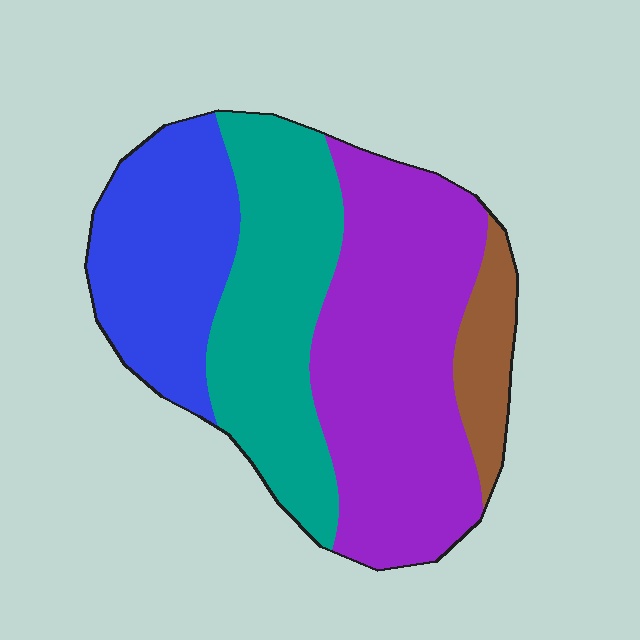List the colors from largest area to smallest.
From largest to smallest: purple, teal, blue, brown.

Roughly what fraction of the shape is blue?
Blue takes up about one quarter (1/4) of the shape.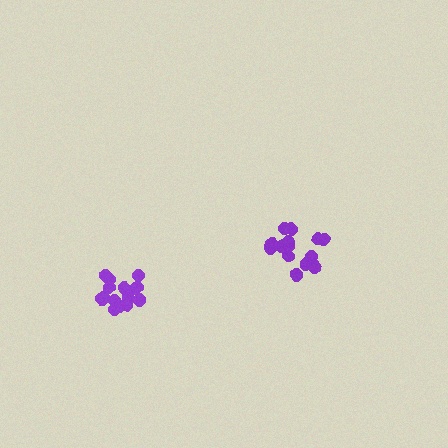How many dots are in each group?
Group 1: 17 dots, Group 2: 16 dots (33 total).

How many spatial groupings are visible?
There are 2 spatial groupings.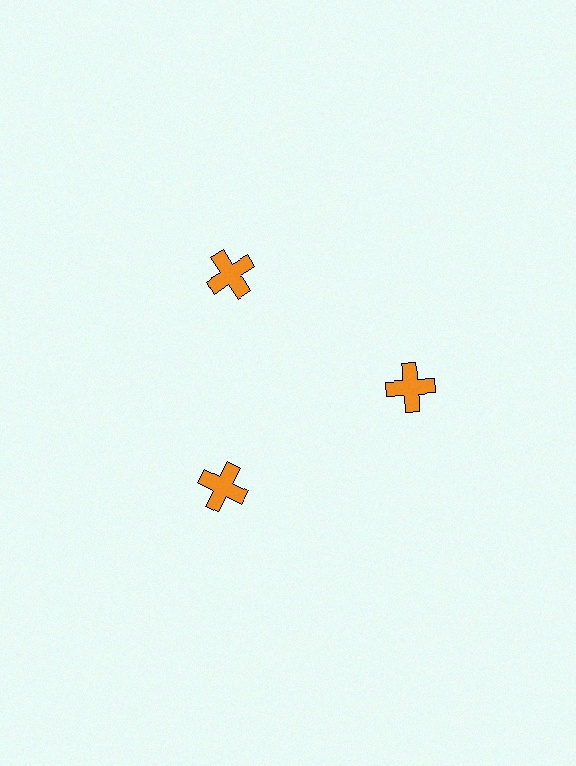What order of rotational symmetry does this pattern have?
This pattern has 3-fold rotational symmetry.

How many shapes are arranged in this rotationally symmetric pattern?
There are 3 shapes, arranged in 3 groups of 1.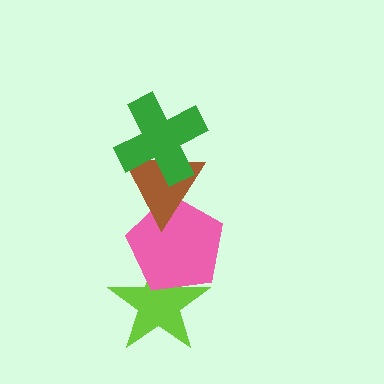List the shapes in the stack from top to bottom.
From top to bottom: the green cross, the brown triangle, the pink pentagon, the lime star.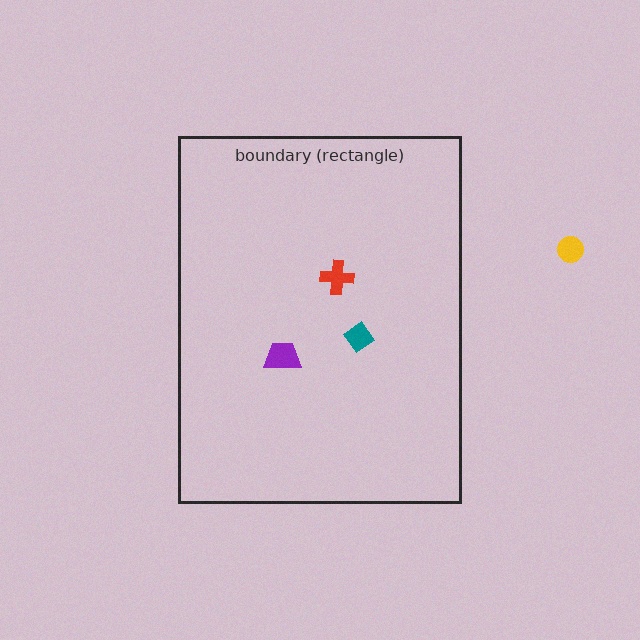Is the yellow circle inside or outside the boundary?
Outside.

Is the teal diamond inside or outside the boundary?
Inside.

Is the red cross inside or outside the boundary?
Inside.